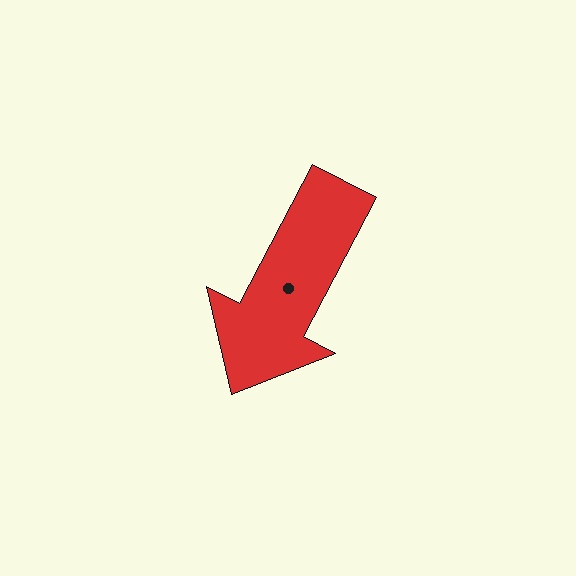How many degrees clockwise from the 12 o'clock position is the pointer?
Approximately 208 degrees.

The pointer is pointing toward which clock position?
Roughly 7 o'clock.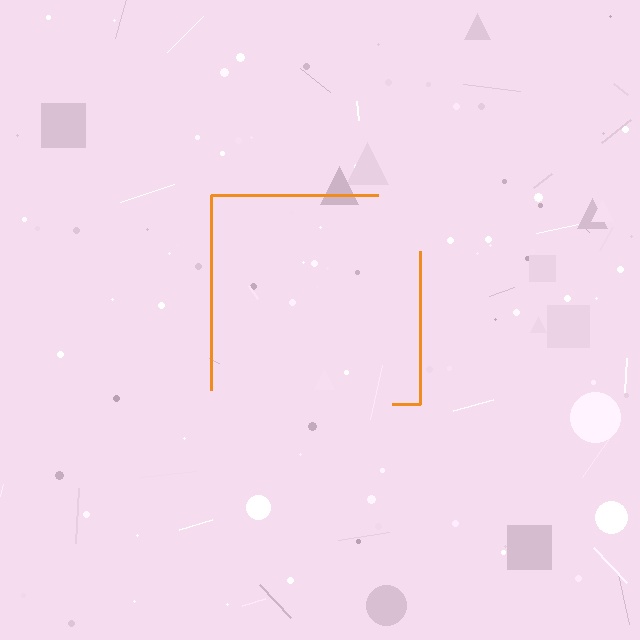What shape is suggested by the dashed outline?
The dashed outline suggests a square.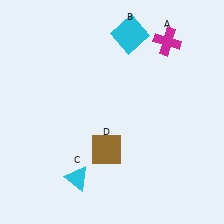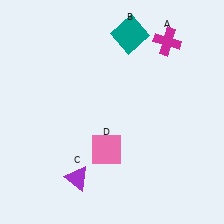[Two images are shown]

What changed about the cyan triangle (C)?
In Image 1, C is cyan. In Image 2, it changed to purple.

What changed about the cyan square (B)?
In Image 1, B is cyan. In Image 2, it changed to teal.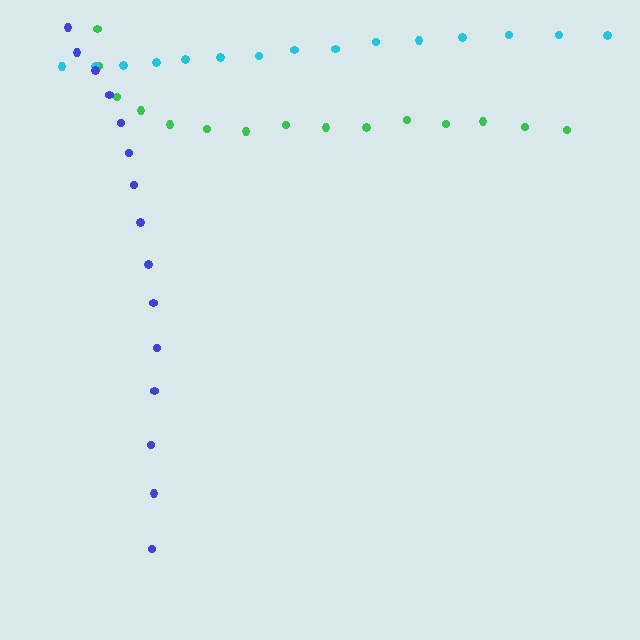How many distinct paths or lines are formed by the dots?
There are 3 distinct paths.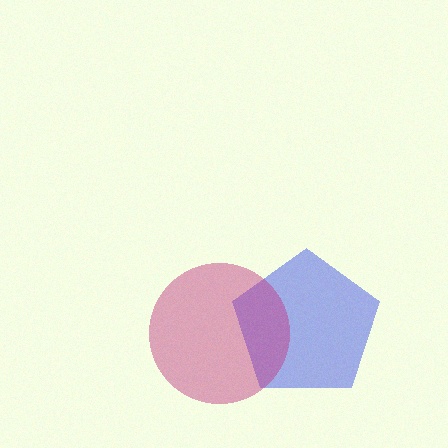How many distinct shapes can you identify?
There are 2 distinct shapes: a blue pentagon, a magenta circle.